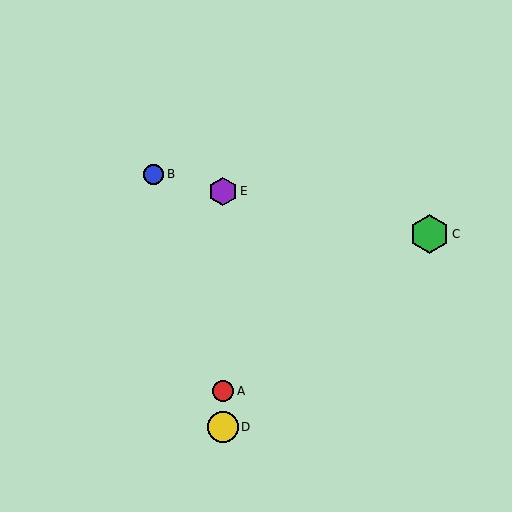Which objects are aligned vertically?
Objects A, D, E are aligned vertically.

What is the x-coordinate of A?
Object A is at x≈223.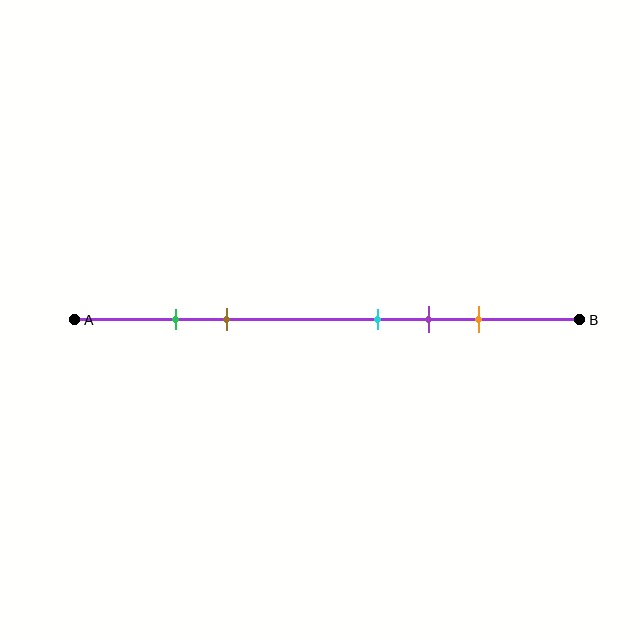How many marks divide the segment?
There are 5 marks dividing the segment.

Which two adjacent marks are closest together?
The green and brown marks are the closest adjacent pair.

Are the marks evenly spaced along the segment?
No, the marks are not evenly spaced.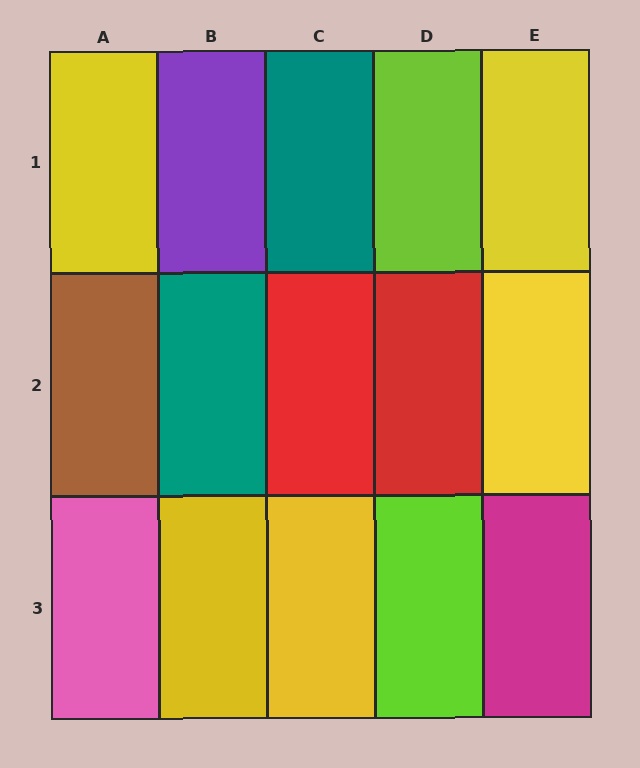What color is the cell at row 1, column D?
Lime.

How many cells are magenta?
1 cell is magenta.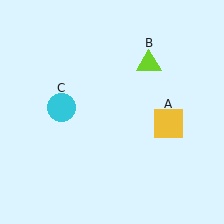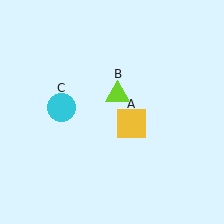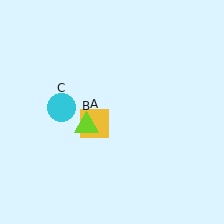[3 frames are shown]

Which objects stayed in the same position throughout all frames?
Cyan circle (object C) remained stationary.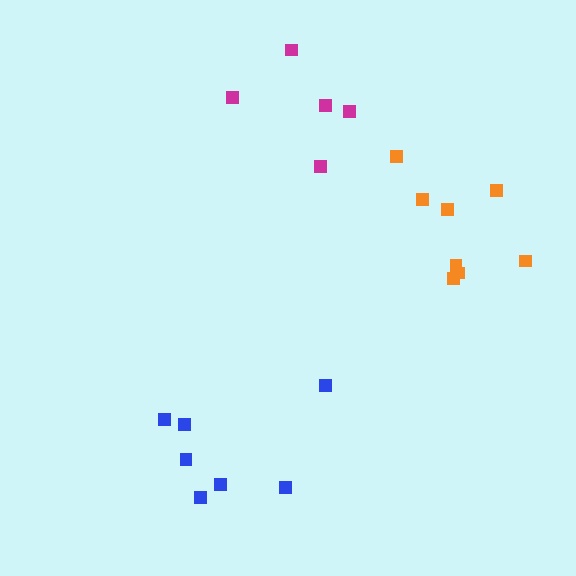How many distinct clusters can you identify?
There are 3 distinct clusters.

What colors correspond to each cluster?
The clusters are colored: blue, magenta, orange.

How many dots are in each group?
Group 1: 7 dots, Group 2: 5 dots, Group 3: 8 dots (20 total).